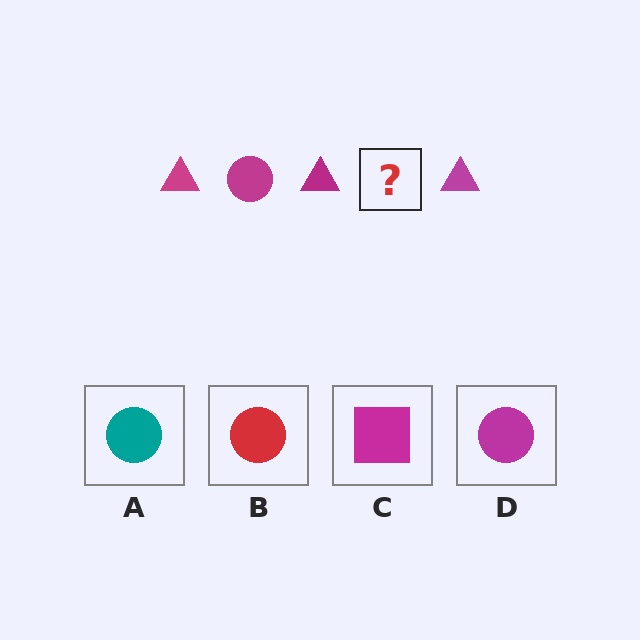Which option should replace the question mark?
Option D.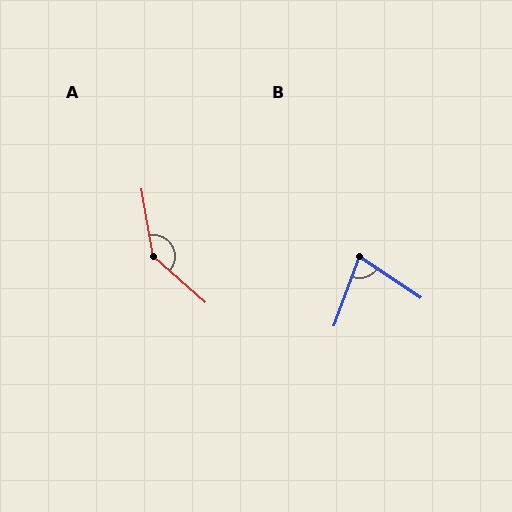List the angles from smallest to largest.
B (76°), A (141°).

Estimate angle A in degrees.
Approximately 141 degrees.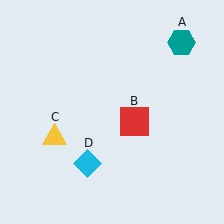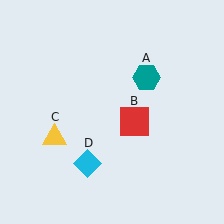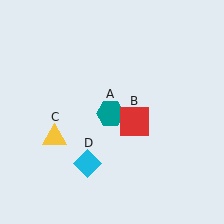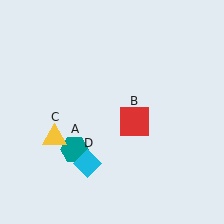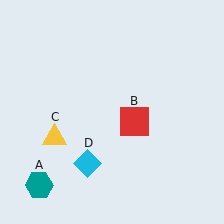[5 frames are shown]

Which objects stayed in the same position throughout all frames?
Red square (object B) and yellow triangle (object C) and cyan diamond (object D) remained stationary.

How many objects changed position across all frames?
1 object changed position: teal hexagon (object A).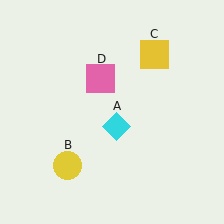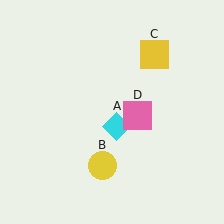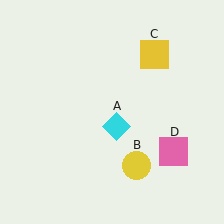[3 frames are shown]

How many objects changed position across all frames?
2 objects changed position: yellow circle (object B), pink square (object D).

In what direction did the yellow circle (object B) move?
The yellow circle (object B) moved right.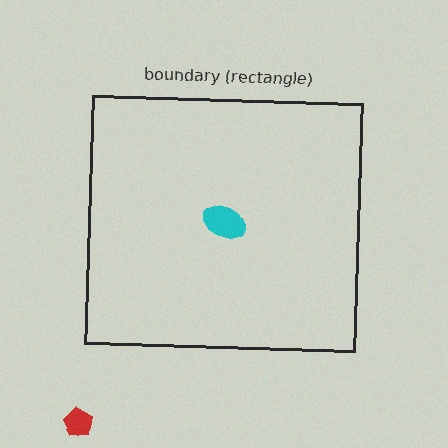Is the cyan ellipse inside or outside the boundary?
Inside.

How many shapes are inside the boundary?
1 inside, 1 outside.